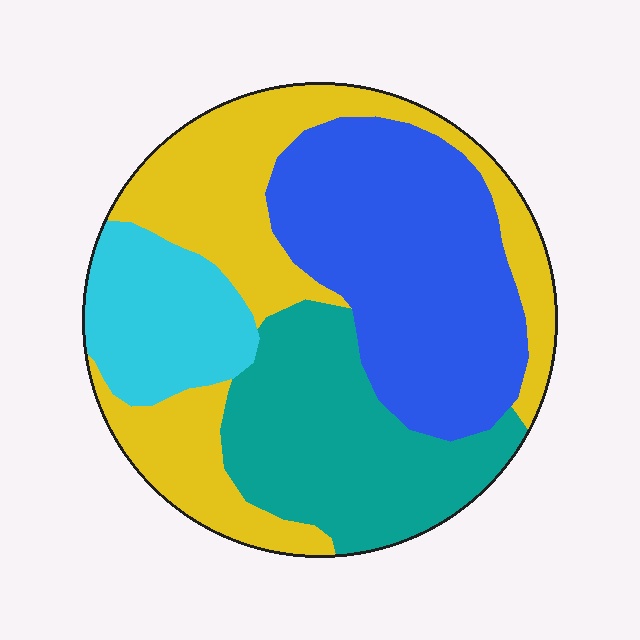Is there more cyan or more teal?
Teal.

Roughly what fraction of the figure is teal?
Teal takes up less than a quarter of the figure.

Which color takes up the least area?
Cyan, at roughly 15%.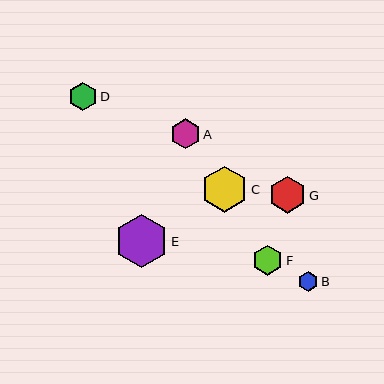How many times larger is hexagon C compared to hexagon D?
Hexagon C is approximately 1.6 times the size of hexagon D.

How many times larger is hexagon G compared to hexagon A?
Hexagon G is approximately 1.2 times the size of hexagon A.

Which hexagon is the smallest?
Hexagon B is the smallest with a size of approximately 20 pixels.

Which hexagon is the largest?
Hexagon E is the largest with a size of approximately 53 pixels.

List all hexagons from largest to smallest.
From largest to smallest: E, C, G, F, A, D, B.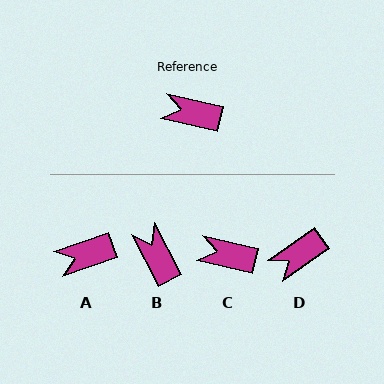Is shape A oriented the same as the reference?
No, it is off by about 33 degrees.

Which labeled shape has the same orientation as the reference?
C.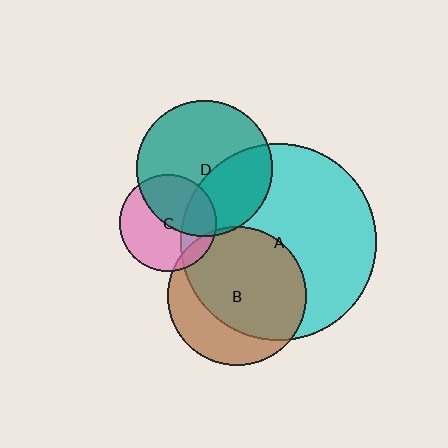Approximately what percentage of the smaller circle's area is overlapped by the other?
Approximately 5%.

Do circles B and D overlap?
Yes.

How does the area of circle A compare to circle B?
Approximately 2.0 times.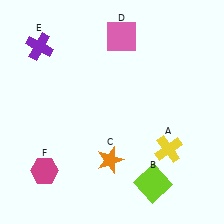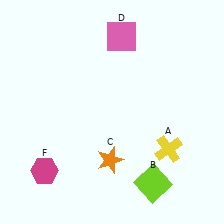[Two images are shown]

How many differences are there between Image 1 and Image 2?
There is 1 difference between the two images.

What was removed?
The purple cross (E) was removed in Image 2.